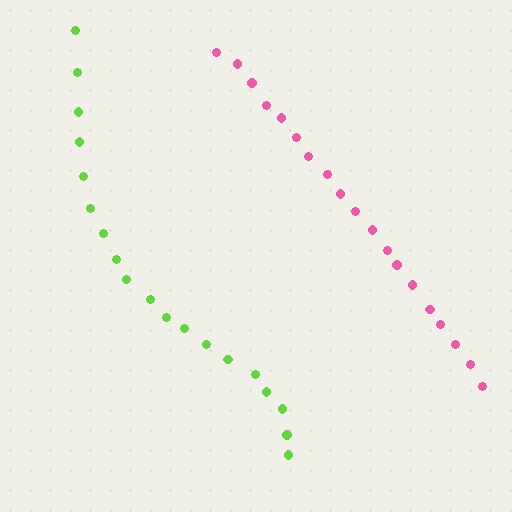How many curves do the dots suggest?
There are 2 distinct paths.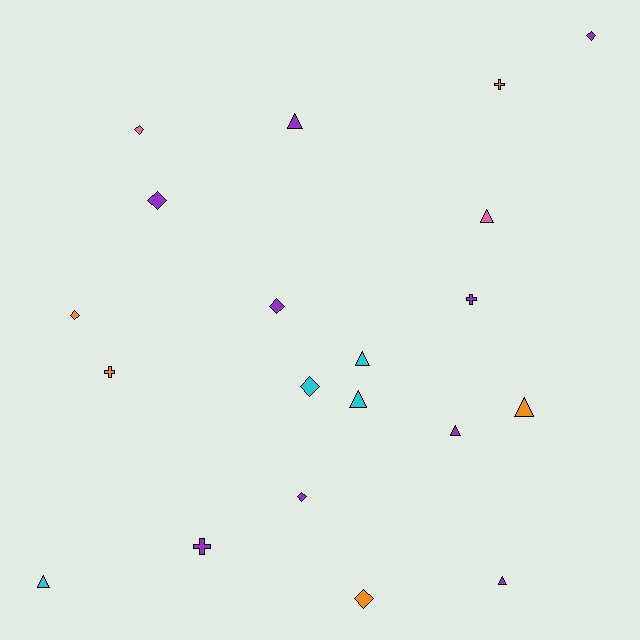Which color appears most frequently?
Purple, with 9 objects.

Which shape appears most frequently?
Diamond, with 8 objects.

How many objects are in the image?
There are 20 objects.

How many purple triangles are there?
There are 3 purple triangles.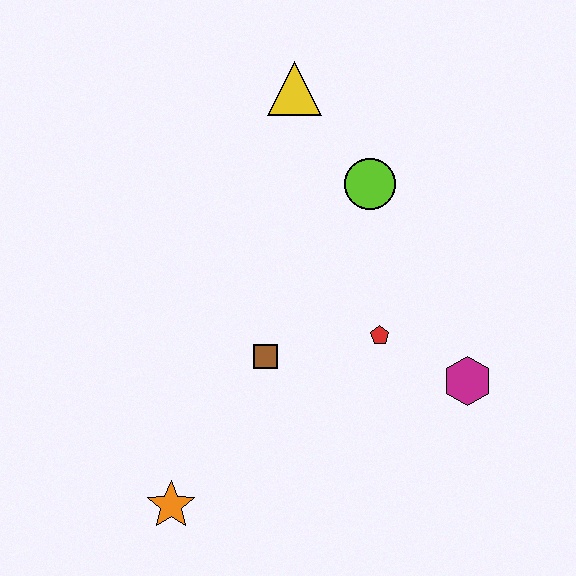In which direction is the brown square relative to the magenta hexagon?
The brown square is to the left of the magenta hexagon.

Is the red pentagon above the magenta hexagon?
Yes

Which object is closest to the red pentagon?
The magenta hexagon is closest to the red pentagon.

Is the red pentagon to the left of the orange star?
No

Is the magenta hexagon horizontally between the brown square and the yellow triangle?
No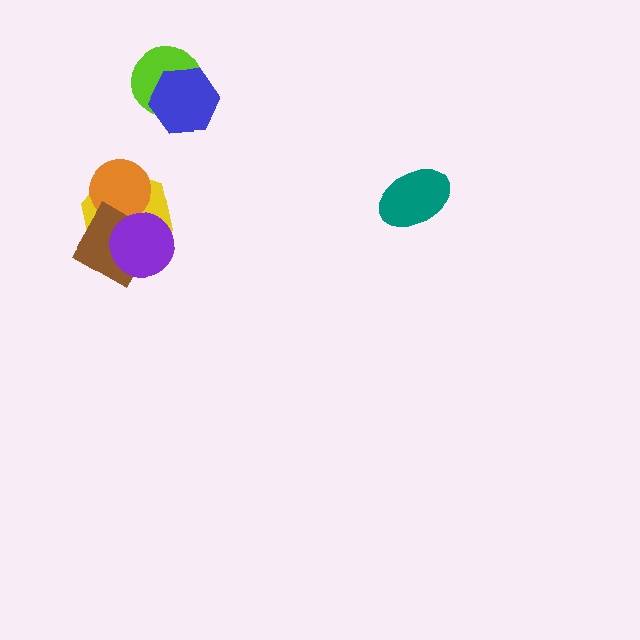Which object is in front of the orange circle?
The brown diamond is in front of the orange circle.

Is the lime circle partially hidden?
Yes, it is partially covered by another shape.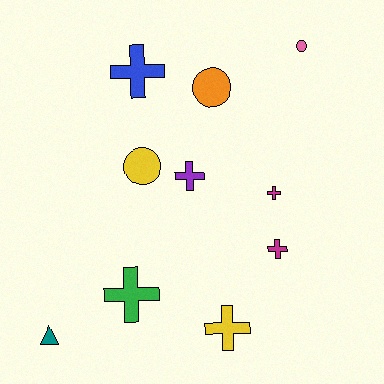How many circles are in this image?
There are 3 circles.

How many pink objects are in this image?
There is 1 pink object.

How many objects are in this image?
There are 10 objects.